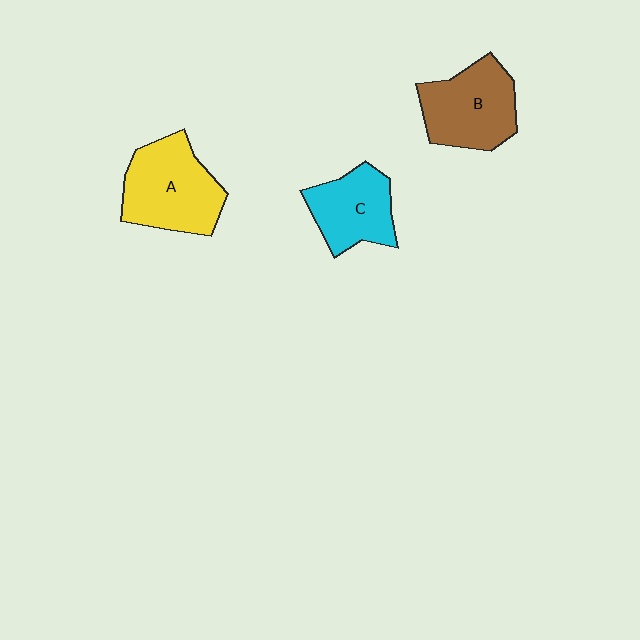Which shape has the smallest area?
Shape C (cyan).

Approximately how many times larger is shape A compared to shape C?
Approximately 1.3 times.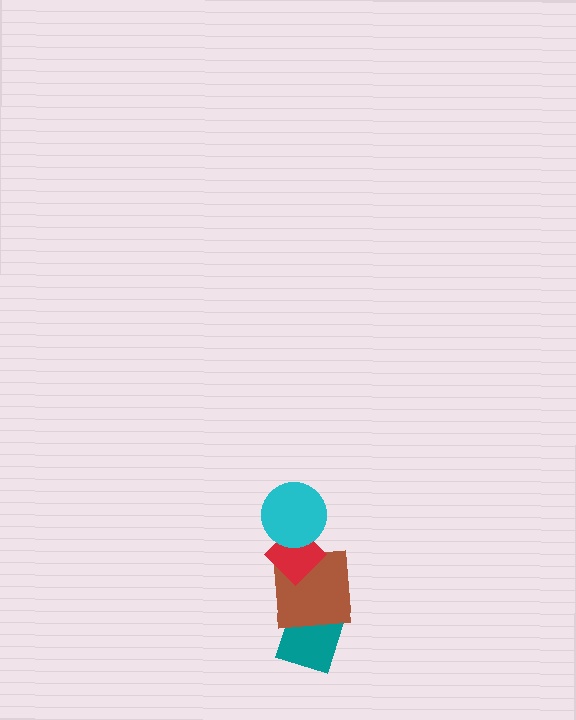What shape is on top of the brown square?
The red diamond is on top of the brown square.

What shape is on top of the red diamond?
The cyan circle is on top of the red diamond.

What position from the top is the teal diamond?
The teal diamond is 4th from the top.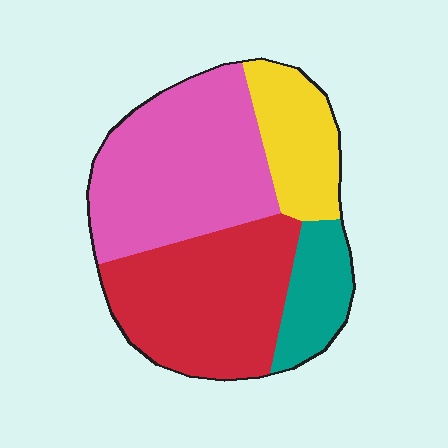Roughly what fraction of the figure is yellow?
Yellow covers roughly 15% of the figure.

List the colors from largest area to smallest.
From largest to smallest: pink, red, yellow, teal.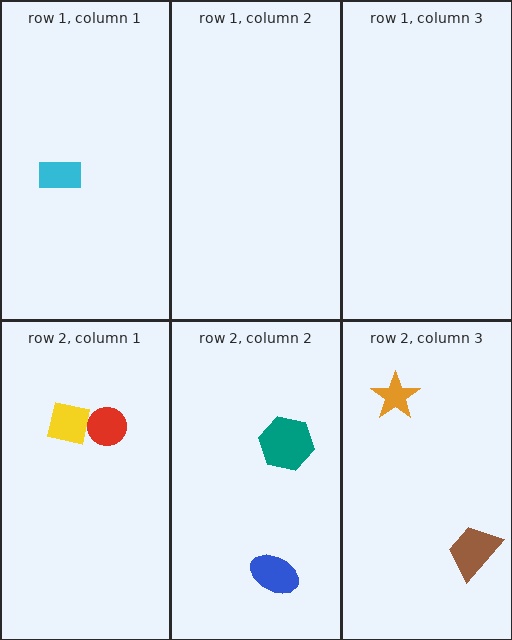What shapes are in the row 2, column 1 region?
The red circle, the yellow square.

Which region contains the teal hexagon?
The row 2, column 2 region.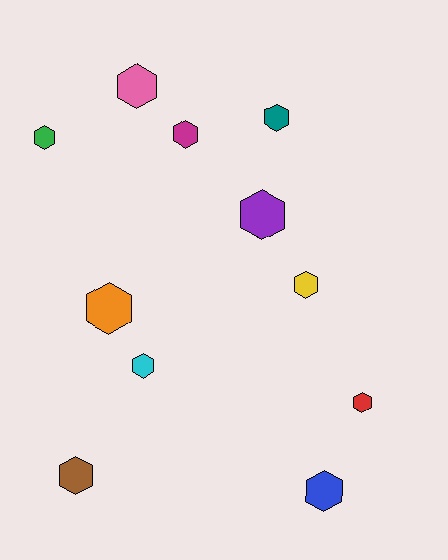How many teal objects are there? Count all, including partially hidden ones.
There is 1 teal object.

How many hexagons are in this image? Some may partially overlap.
There are 11 hexagons.